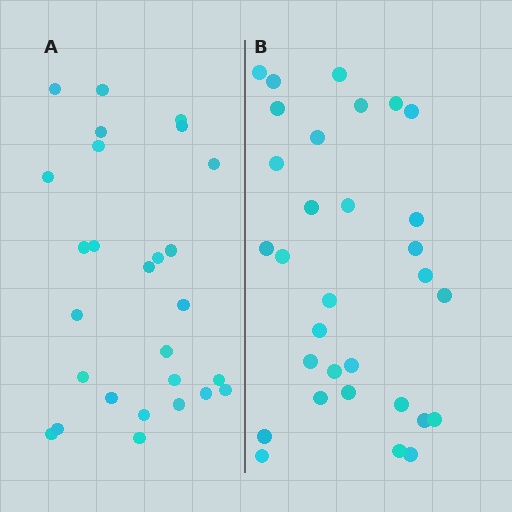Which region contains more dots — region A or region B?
Region B (the right region) has more dots.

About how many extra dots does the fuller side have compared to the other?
Region B has about 4 more dots than region A.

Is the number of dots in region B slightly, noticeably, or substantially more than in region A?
Region B has only slightly more — the two regions are fairly close. The ratio is roughly 1.1 to 1.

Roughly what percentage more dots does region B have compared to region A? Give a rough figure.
About 15% more.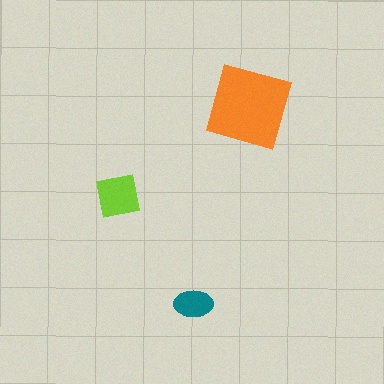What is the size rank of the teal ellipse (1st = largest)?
3rd.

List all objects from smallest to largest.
The teal ellipse, the lime square, the orange square.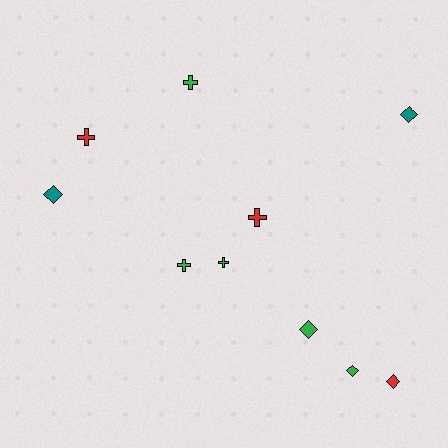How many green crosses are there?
There are 3 green crosses.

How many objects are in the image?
There are 10 objects.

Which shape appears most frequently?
Cross, with 5 objects.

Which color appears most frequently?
Green, with 5 objects.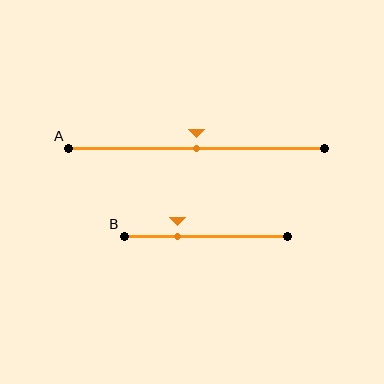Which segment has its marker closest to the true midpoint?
Segment A has its marker closest to the true midpoint.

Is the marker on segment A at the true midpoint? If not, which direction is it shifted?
Yes, the marker on segment A is at the true midpoint.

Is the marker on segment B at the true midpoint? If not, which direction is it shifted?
No, the marker on segment B is shifted to the left by about 17% of the segment length.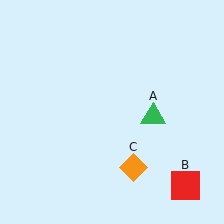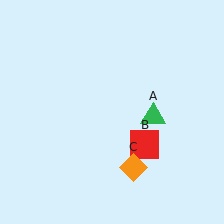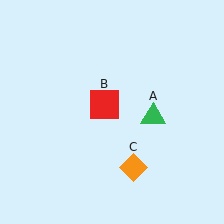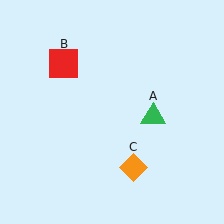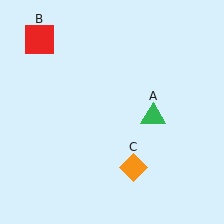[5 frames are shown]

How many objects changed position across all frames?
1 object changed position: red square (object B).